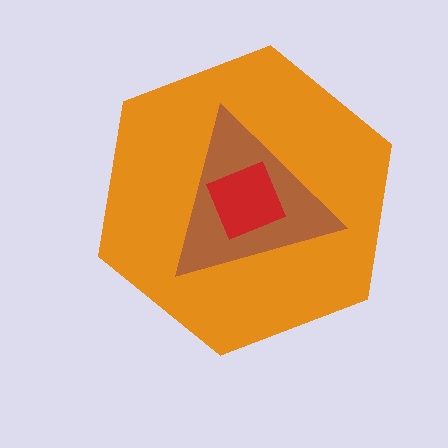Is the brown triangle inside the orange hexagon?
Yes.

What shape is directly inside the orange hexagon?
The brown triangle.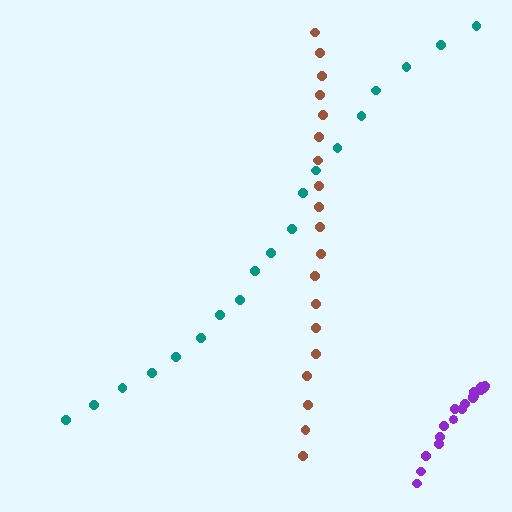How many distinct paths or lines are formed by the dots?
There are 3 distinct paths.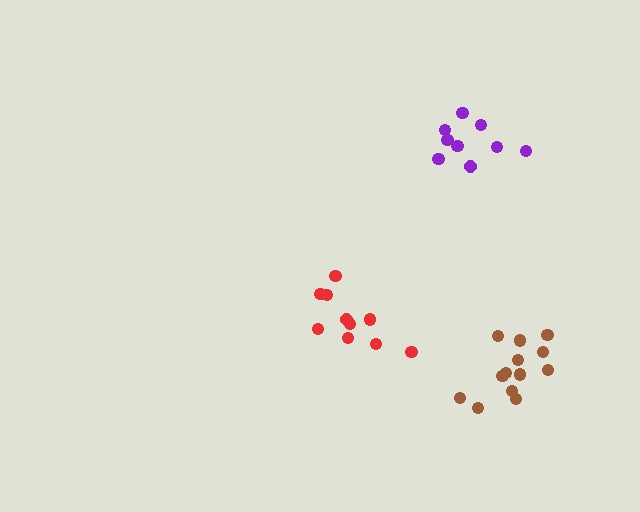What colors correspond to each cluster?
The clusters are colored: brown, red, purple.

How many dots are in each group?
Group 1: 14 dots, Group 2: 10 dots, Group 3: 9 dots (33 total).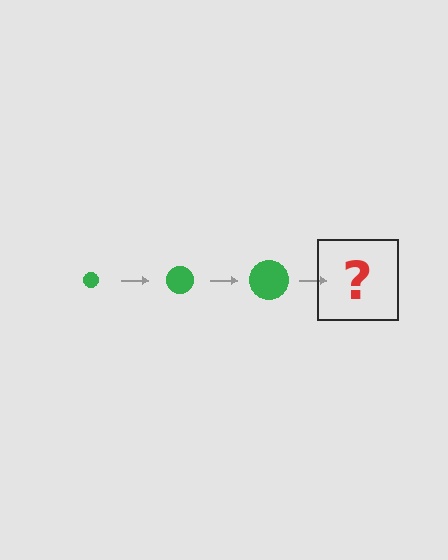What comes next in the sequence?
The next element should be a green circle, larger than the previous one.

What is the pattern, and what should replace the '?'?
The pattern is that the circle gets progressively larger each step. The '?' should be a green circle, larger than the previous one.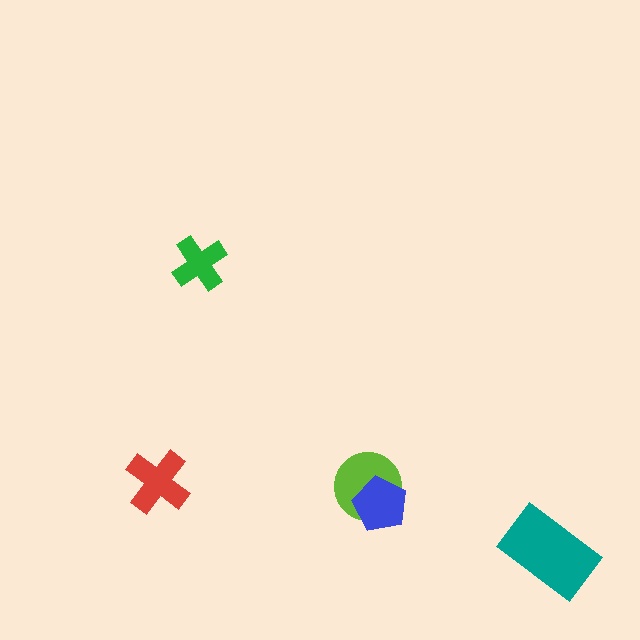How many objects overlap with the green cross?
0 objects overlap with the green cross.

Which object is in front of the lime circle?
The blue pentagon is in front of the lime circle.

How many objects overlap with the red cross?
0 objects overlap with the red cross.